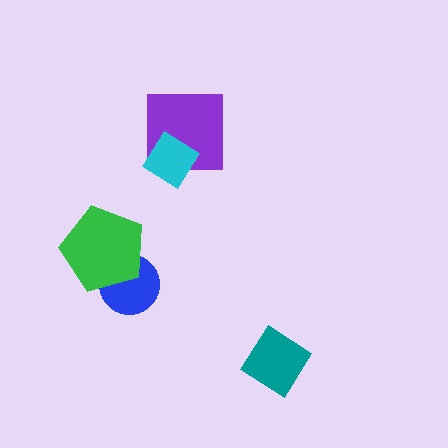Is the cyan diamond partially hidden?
No, no other shape covers it.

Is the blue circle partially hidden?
Yes, it is partially covered by another shape.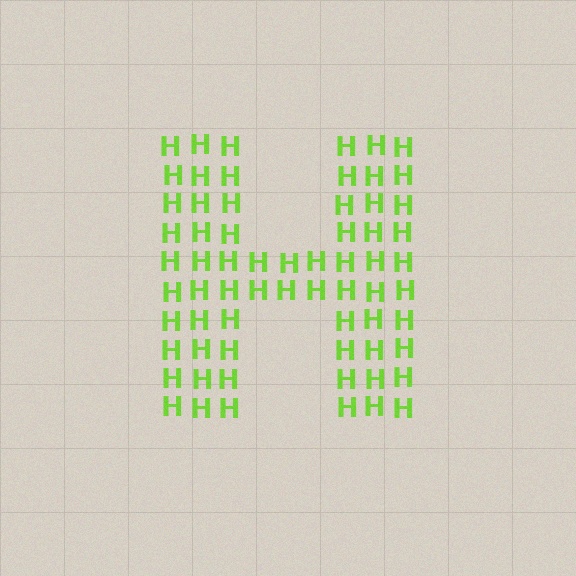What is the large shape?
The large shape is the letter H.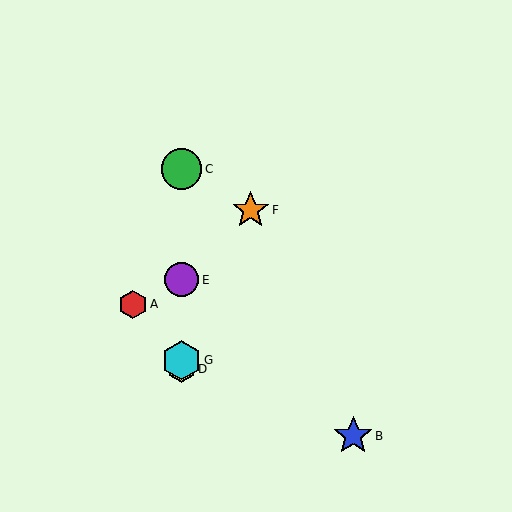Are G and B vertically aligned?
No, G is at x≈182 and B is at x≈353.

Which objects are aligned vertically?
Objects C, D, E, G are aligned vertically.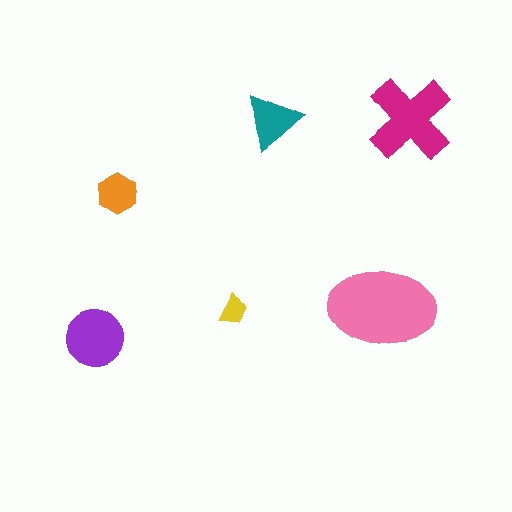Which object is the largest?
The pink ellipse.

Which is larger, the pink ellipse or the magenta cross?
The pink ellipse.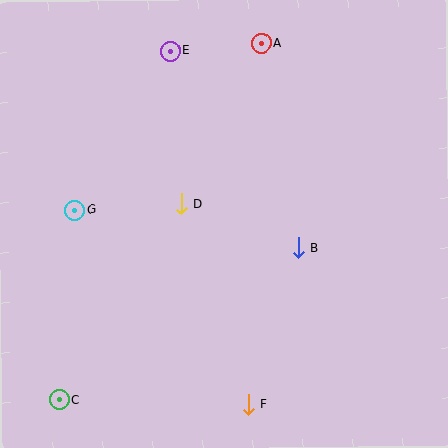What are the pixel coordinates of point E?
Point E is at (170, 51).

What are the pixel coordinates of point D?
Point D is at (181, 204).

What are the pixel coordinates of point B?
Point B is at (298, 248).